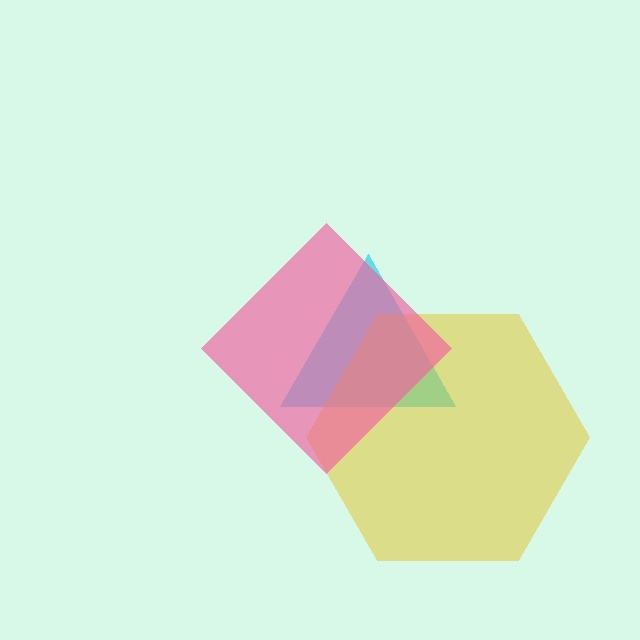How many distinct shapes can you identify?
There are 3 distinct shapes: a cyan triangle, a yellow hexagon, a pink diamond.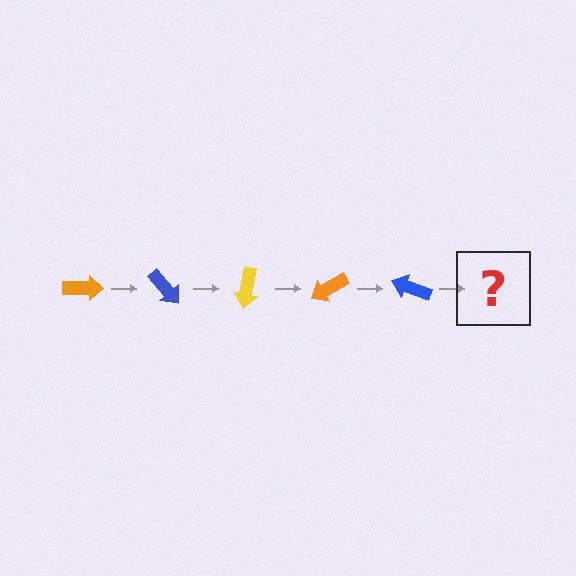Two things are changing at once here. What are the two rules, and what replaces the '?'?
The two rules are that it rotates 50 degrees each step and the color cycles through orange, blue, and yellow. The '?' should be a yellow arrow, rotated 250 degrees from the start.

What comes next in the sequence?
The next element should be a yellow arrow, rotated 250 degrees from the start.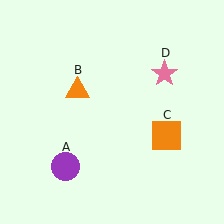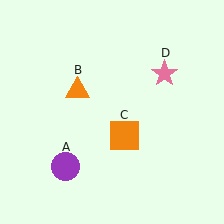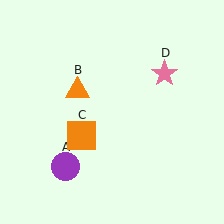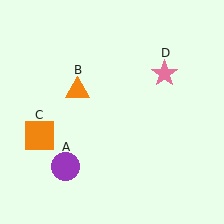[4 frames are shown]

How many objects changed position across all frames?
1 object changed position: orange square (object C).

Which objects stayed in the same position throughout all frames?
Purple circle (object A) and orange triangle (object B) and pink star (object D) remained stationary.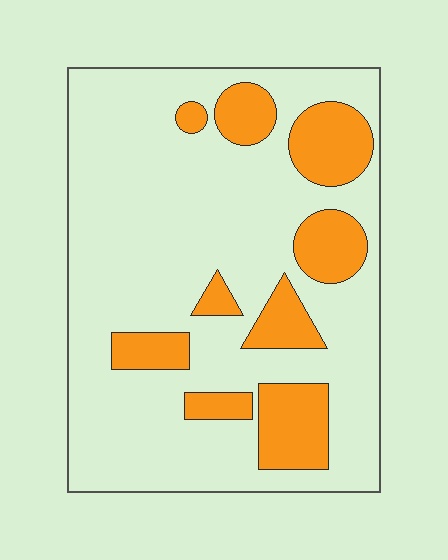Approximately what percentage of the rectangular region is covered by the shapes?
Approximately 20%.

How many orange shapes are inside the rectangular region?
9.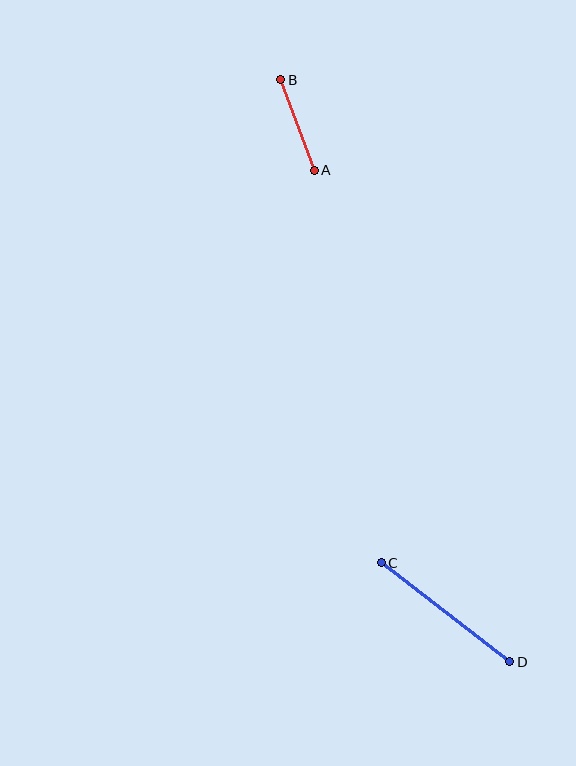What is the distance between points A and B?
The distance is approximately 97 pixels.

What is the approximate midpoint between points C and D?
The midpoint is at approximately (446, 612) pixels.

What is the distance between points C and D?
The distance is approximately 162 pixels.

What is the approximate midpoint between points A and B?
The midpoint is at approximately (298, 125) pixels.